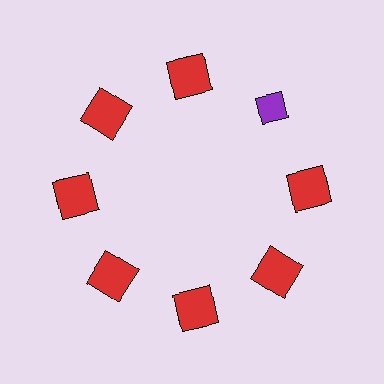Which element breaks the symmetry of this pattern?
The purple diamond at roughly the 2 o'clock position breaks the symmetry. All other shapes are red squares.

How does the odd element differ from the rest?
It differs in both color (purple instead of red) and shape (diamond instead of square).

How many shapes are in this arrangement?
There are 8 shapes arranged in a ring pattern.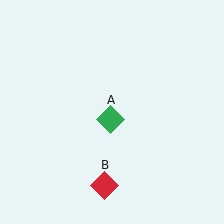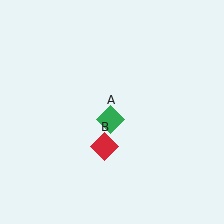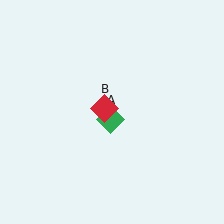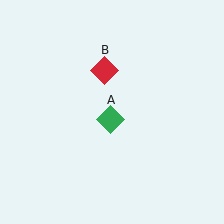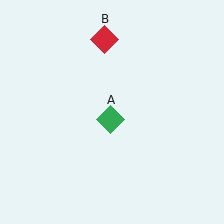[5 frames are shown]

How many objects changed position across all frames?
1 object changed position: red diamond (object B).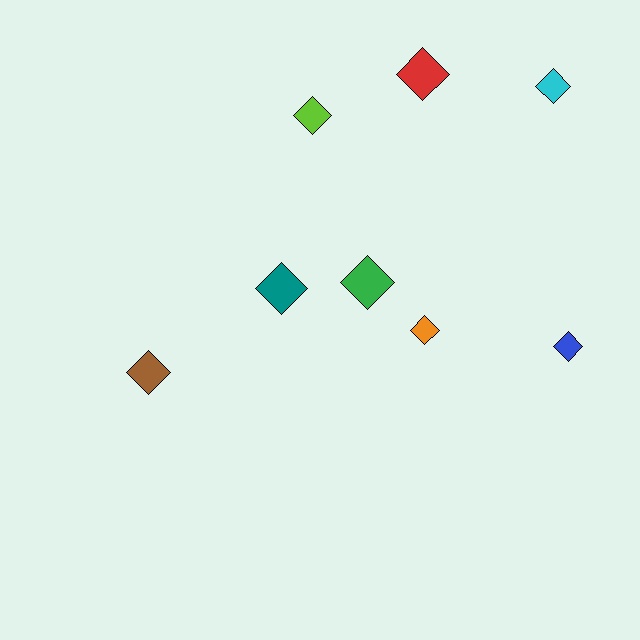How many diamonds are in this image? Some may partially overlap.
There are 8 diamonds.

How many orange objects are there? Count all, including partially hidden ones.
There is 1 orange object.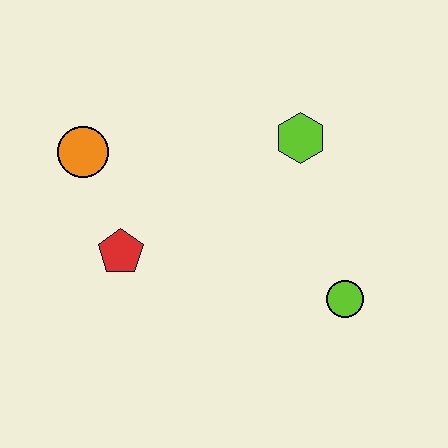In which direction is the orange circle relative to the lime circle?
The orange circle is to the left of the lime circle.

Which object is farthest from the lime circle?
The orange circle is farthest from the lime circle.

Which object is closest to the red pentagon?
The orange circle is closest to the red pentagon.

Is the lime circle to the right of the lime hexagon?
Yes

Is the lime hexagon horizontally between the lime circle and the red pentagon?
Yes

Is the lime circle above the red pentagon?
No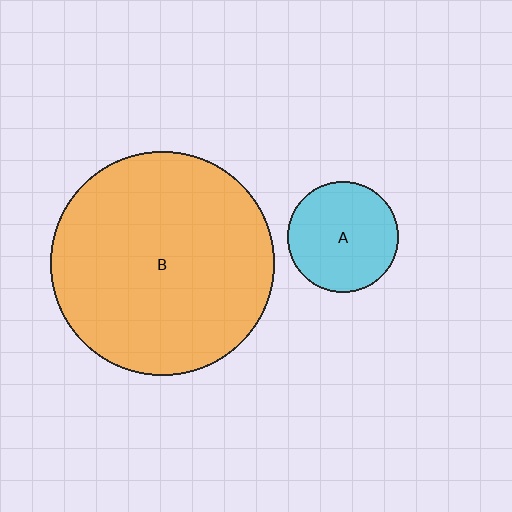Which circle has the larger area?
Circle B (orange).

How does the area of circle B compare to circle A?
Approximately 4.1 times.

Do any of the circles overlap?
No, none of the circles overlap.